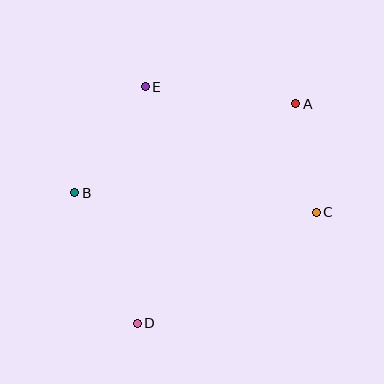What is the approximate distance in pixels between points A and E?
The distance between A and E is approximately 151 pixels.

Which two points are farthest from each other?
Points A and D are farthest from each other.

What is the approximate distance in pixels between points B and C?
The distance between B and C is approximately 242 pixels.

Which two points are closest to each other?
Points A and C are closest to each other.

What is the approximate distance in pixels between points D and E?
The distance between D and E is approximately 236 pixels.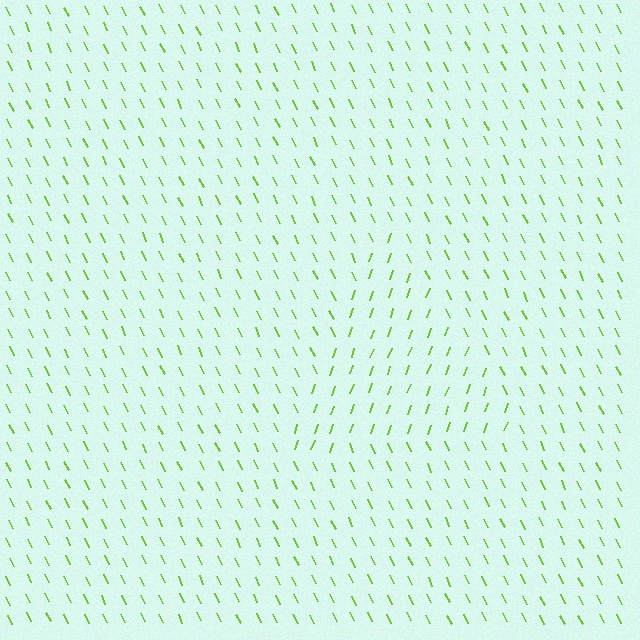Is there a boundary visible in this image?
Yes, there is a texture boundary formed by a change in line orientation.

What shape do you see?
I see a triangle.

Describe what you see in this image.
The image is filled with small lime line segments. A triangle region in the image has lines oriented differently from the surrounding lines, creating a visible texture boundary.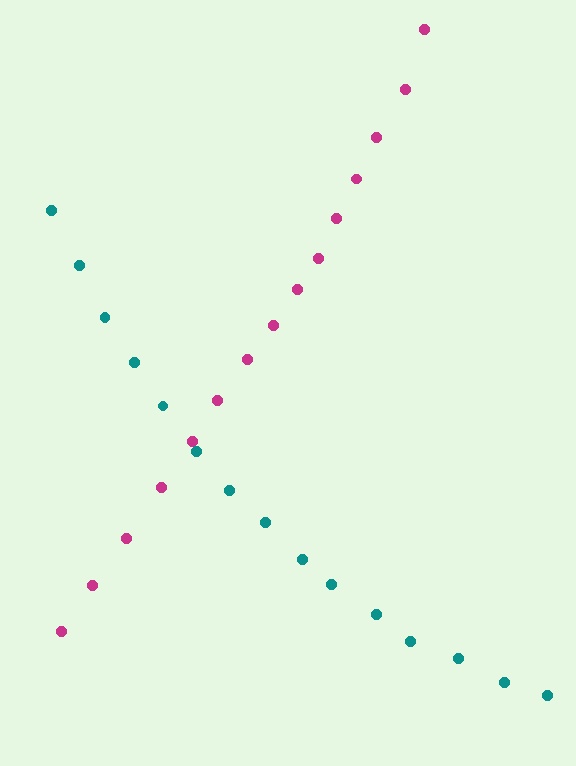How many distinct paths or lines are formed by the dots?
There are 2 distinct paths.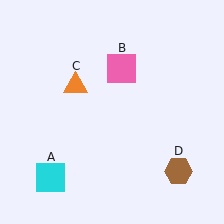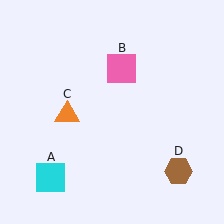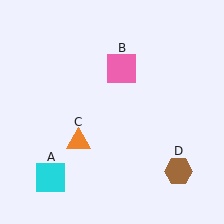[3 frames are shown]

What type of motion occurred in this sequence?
The orange triangle (object C) rotated counterclockwise around the center of the scene.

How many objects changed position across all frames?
1 object changed position: orange triangle (object C).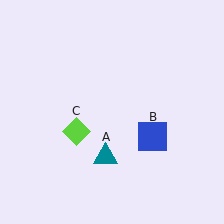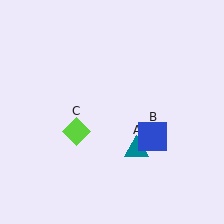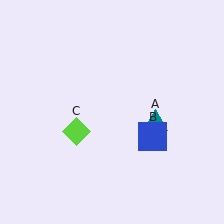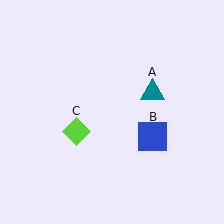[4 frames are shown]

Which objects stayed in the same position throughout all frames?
Blue square (object B) and lime diamond (object C) remained stationary.